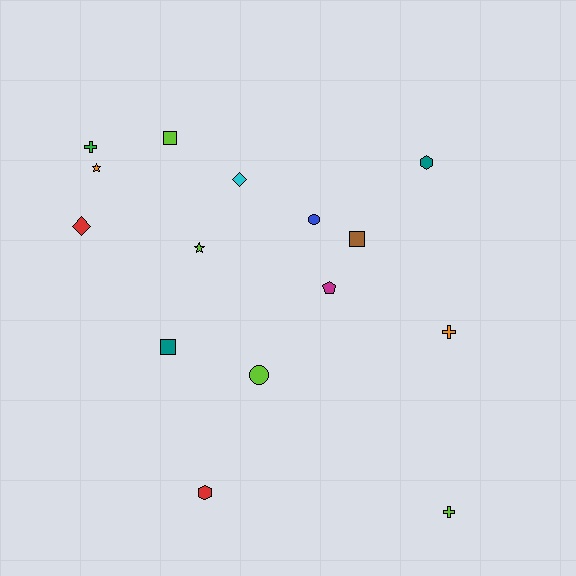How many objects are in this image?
There are 15 objects.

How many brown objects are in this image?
There is 1 brown object.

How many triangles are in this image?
There are no triangles.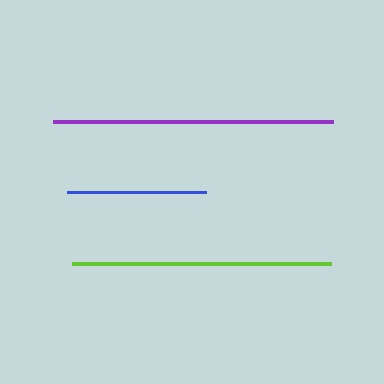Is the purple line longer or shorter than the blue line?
The purple line is longer than the blue line.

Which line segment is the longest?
The purple line is the longest at approximately 281 pixels.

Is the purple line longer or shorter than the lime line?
The purple line is longer than the lime line.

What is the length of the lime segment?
The lime segment is approximately 259 pixels long.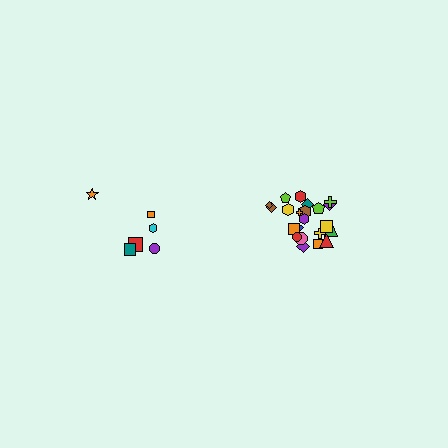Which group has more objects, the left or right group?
The right group.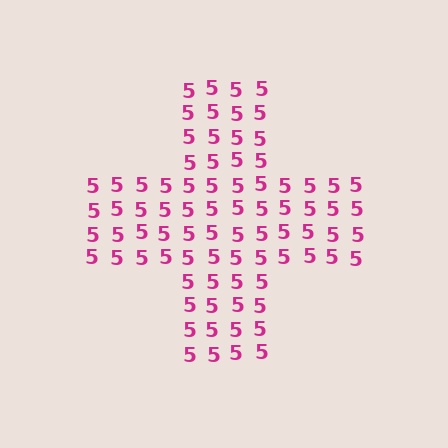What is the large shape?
The large shape is a cross.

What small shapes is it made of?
It is made of small digit 5's.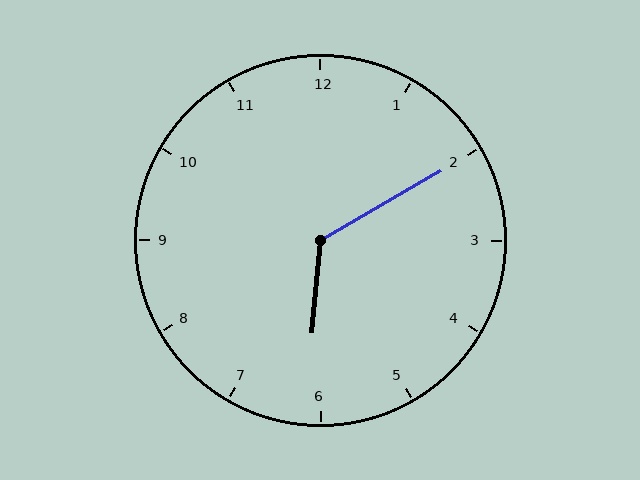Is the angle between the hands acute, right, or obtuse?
It is obtuse.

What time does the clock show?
6:10.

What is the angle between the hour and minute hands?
Approximately 125 degrees.